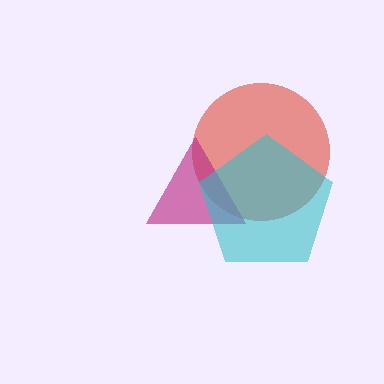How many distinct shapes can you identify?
There are 3 distinct shapes: a red circle, a magenta triangle, a cyan pentagon.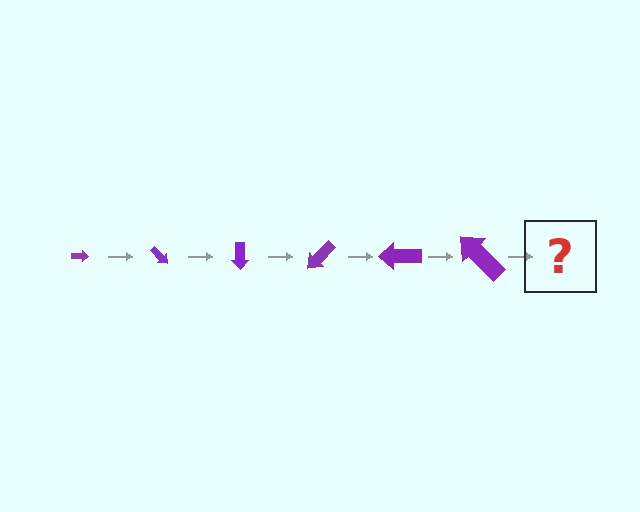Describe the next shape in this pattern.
It should be an arrow, larger than the previous one and rotated 270 degrees from the start.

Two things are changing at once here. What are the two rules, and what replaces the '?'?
The two rules are that the arrow grows larger each step and it rotates 45 degrees each step. The '?' should be an arrow, larger than the previous one and rotated 270 degrees from the start.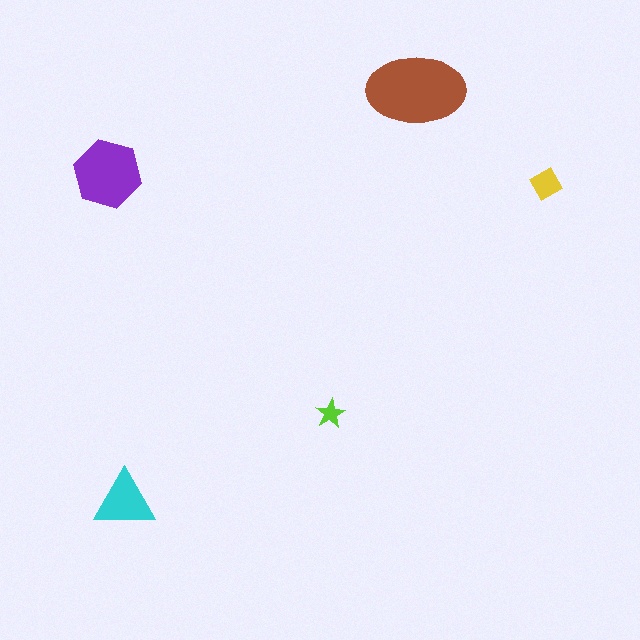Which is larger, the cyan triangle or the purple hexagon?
The purple hexagon.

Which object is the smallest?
The lime star.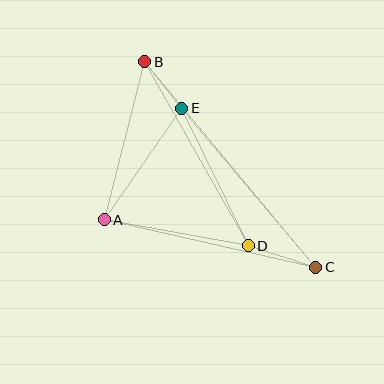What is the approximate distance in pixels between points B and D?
The distance between B and D is approximately 212 pixels.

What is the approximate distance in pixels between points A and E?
The distance between A and E is approximately 136 pixels.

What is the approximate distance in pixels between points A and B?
The distance between A and B is approximately 163 pixels.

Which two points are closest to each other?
Points B and E are closest to each other.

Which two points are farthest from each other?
Points B and C are farthest from each other.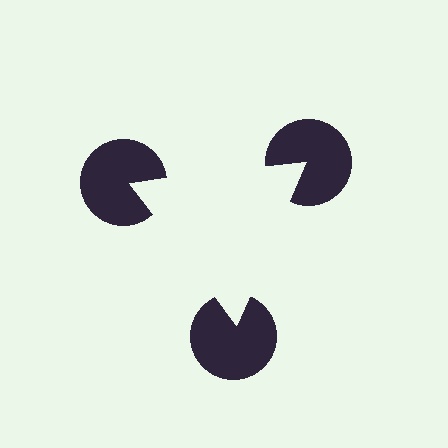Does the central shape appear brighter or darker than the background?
It typically appears slightly brighter than the background, even though no actual brightness change is drawn.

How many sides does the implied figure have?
3 sides.